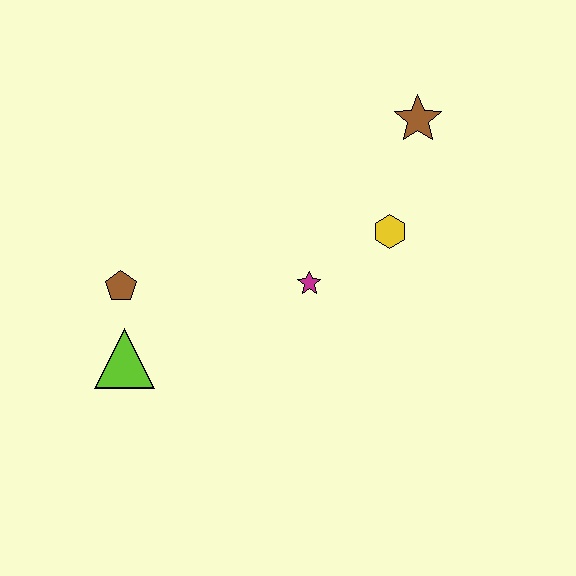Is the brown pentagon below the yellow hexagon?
Yes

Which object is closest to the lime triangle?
The brown pentagon is closest to the lime triangle.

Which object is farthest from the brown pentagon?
The brown star is farthest from the brown pentagon.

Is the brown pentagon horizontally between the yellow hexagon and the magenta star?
No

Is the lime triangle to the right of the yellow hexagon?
No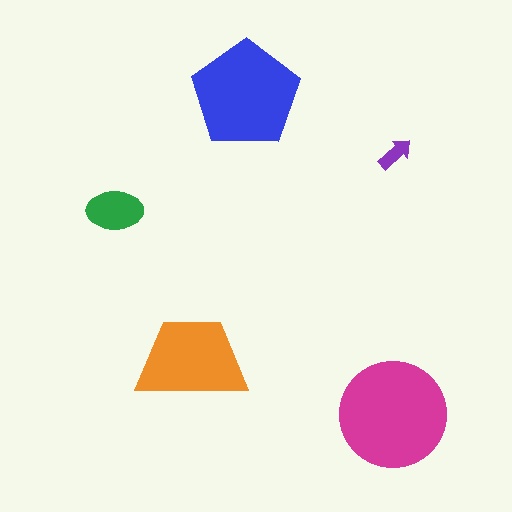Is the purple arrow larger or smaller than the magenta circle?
Smaller.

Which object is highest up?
The blue pentagon is topmost.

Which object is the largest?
The magenta circle.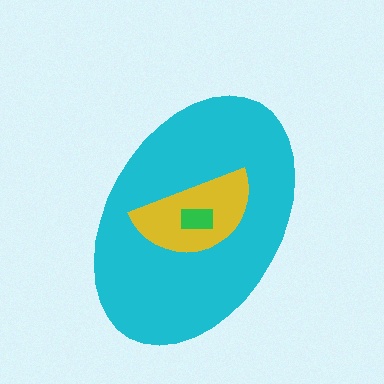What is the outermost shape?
The cyan ellipse.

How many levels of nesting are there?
3.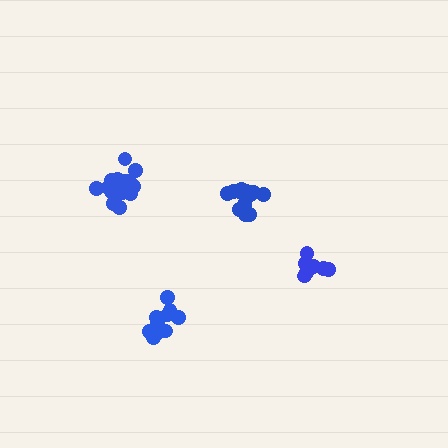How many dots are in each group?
Group 1: 15 dots, Group 2: 15 dots, Group 3: 9 dots, Group 4: 10 dots (49 total).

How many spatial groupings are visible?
There are 4 spatial groupings.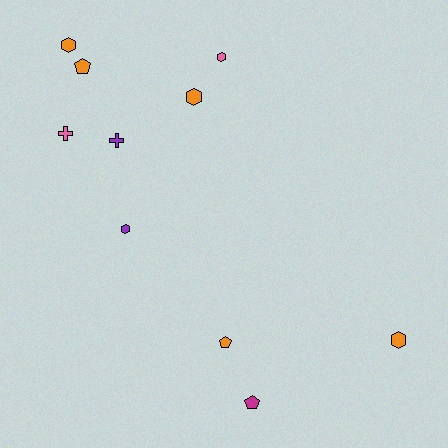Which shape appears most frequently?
Hexagon, with 5 objects.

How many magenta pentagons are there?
There is 1 magenta pentagon.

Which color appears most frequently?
Orange, with 5 objects.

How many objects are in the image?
There are 10 objects.